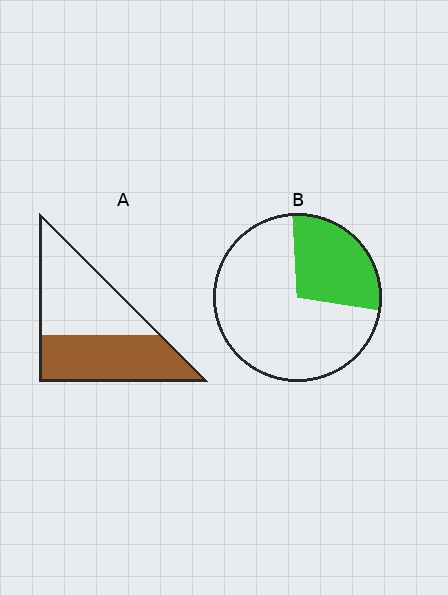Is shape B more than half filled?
No.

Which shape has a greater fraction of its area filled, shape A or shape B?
Shape A.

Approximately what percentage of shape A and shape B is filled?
A is approximately 50% and B is approximately 30%.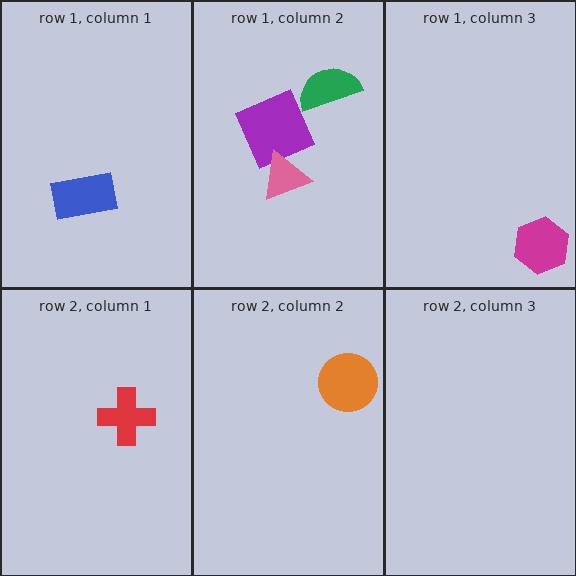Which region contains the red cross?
The row 2, column 1 region.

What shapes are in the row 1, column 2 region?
The green semicircle, the purple square, the pink triangle.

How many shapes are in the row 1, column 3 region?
1.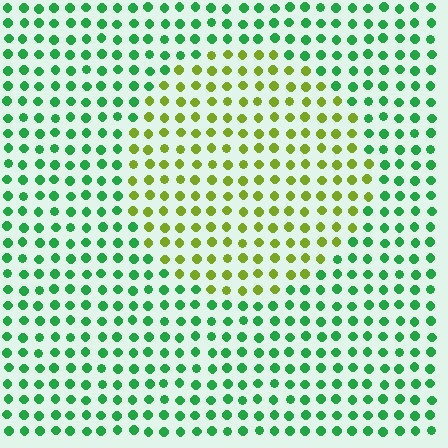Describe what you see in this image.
The image is filled with small green elements in a uniform arrangement. A circle-shaped region is visible where the elements are tinted to a slightly different hue, forming a subtle color boundary.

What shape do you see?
I see a circle.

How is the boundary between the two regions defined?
The boundary is defined purely by a slight shift in hue (about 55 degrees). Spacing, size, and orientation are identical on both sides.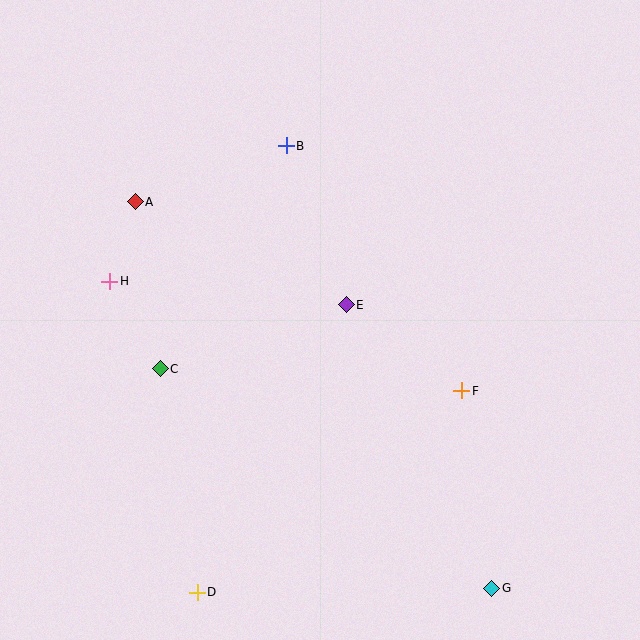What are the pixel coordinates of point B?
Point B is at (286, 146).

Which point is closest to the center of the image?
Point E at (346, 305) is closest to the center.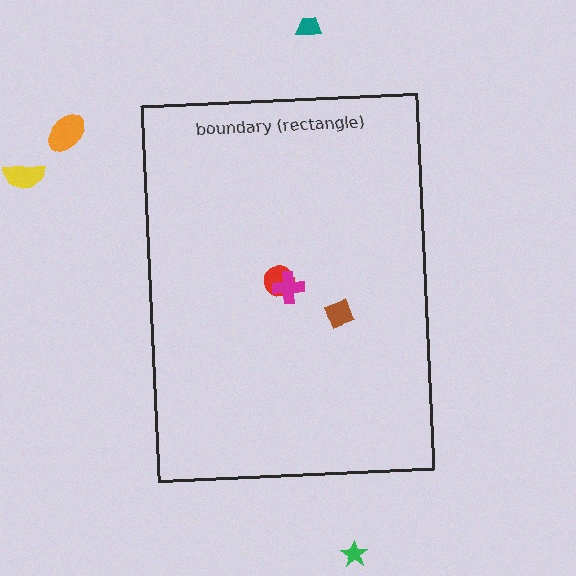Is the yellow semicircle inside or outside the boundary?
Outside.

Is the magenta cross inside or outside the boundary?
Inside.